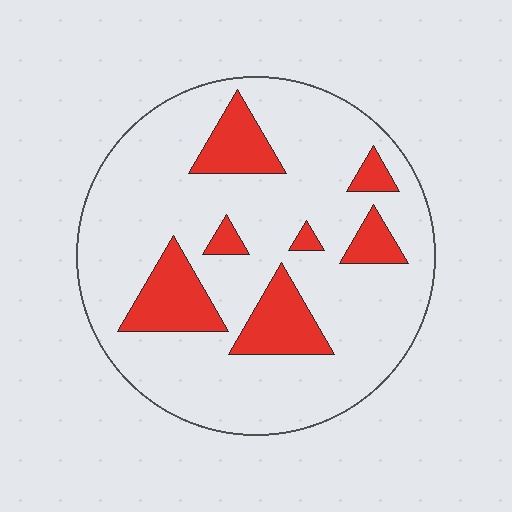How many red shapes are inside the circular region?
7.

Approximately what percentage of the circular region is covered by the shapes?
Approximately 20%.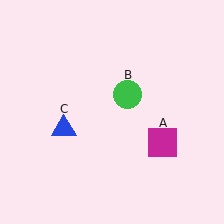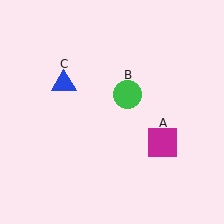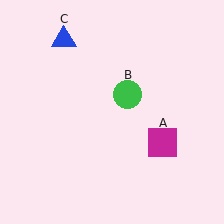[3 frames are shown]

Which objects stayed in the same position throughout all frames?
Magenta square (object A) and green circle (object B) remained stationary.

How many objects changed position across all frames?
1 object changed position: blue triangle (object C).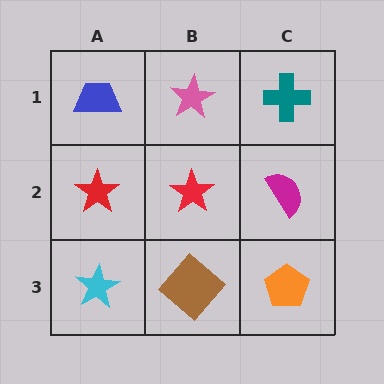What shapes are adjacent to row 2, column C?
A teal cross (row 1, column C), an orange pentagon (row 3, column C), a red star (row 2, column B).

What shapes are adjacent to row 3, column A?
A red star (row 2, column A), a brown diamond (row 3, column B).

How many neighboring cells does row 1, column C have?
2.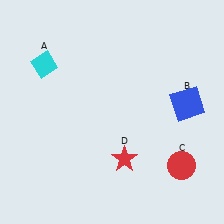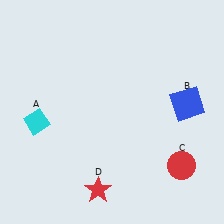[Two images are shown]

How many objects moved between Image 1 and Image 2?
2 objects moved between the two images.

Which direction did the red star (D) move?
The red star (D) moved down.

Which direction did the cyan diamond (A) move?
The cyan diamond (A) moved down.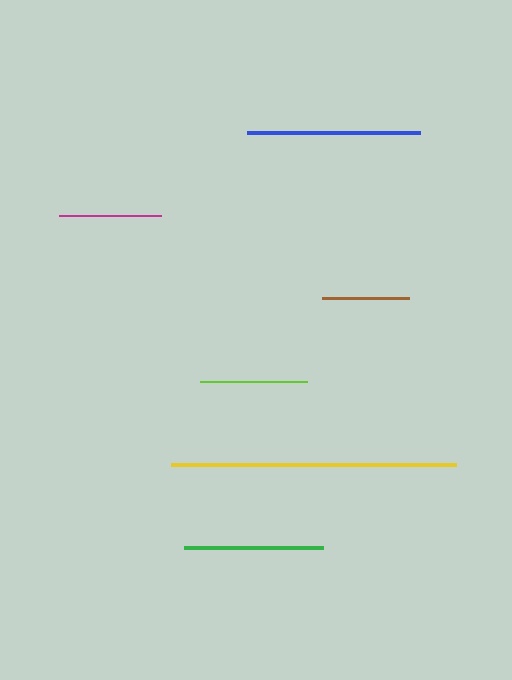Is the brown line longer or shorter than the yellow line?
The yellow line is longer than the brown line.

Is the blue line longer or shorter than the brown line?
The blue line is longer than the brown line.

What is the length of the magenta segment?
The magenta segment is approximately 101 pixels long.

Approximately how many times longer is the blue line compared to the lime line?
The blue line is approximately 1.6 times the length of the lime line.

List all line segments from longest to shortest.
From longest to shortest: yellow, blue, green, lime, magenta, brown.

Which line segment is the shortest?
The brown line is the shortest at approximately 86 pixels.